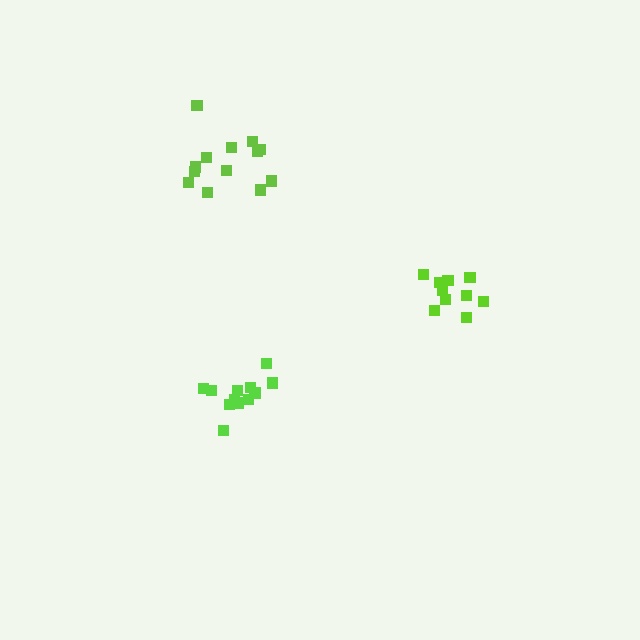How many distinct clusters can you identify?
There are 3 distinct clusters.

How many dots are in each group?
Group 1: 10 dots, Group 2: 12 dots, Group 3: 13 dots (35 total).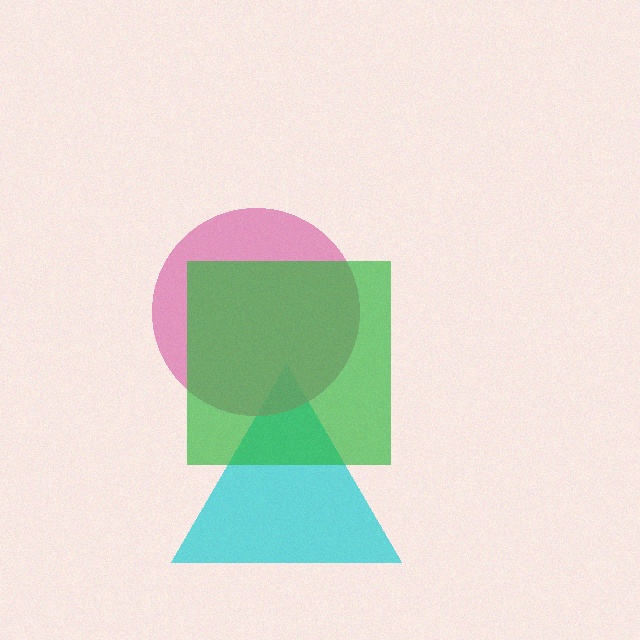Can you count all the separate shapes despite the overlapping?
Yes, there are 3 separate shapes.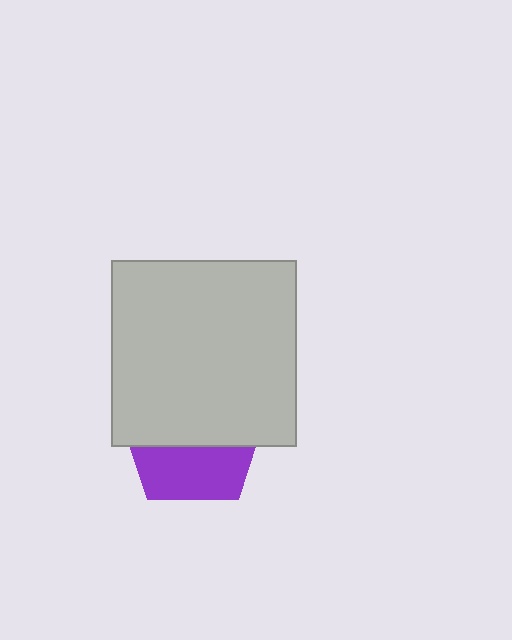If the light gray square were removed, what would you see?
You would see the complete purple pentagon.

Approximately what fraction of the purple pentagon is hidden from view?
Roughly 61% of the purple pentagon is hidden behind the light gray square.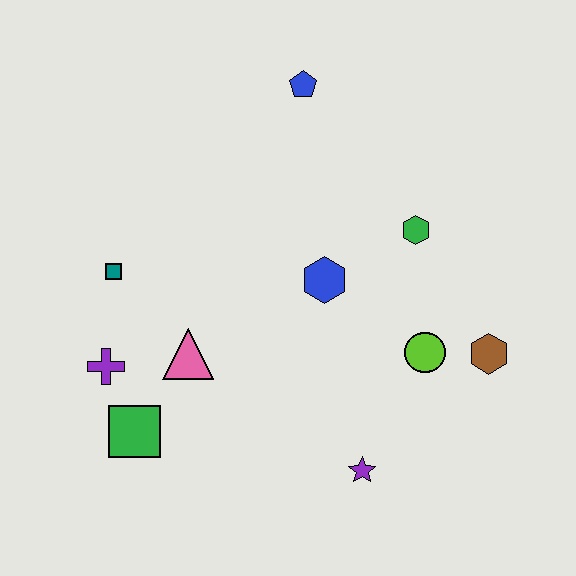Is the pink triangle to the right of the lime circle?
No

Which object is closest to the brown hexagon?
The lime circle is closest to the brown hexagon.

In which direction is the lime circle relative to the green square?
The lime circle is to the right of the green square.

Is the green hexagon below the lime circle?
No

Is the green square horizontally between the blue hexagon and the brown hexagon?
No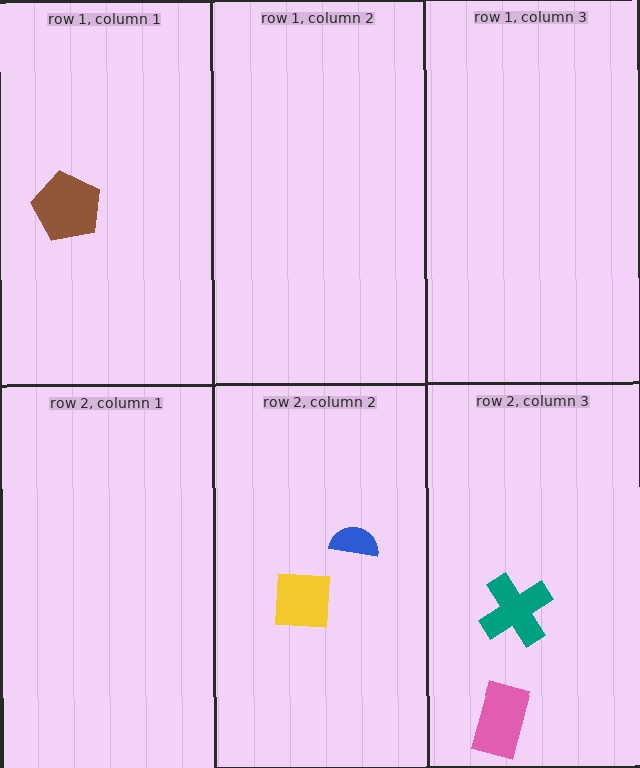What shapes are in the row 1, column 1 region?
The brown pentagon.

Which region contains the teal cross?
The row 2, column 3 region.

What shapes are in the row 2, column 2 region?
The yellow square, the blue semicircle.